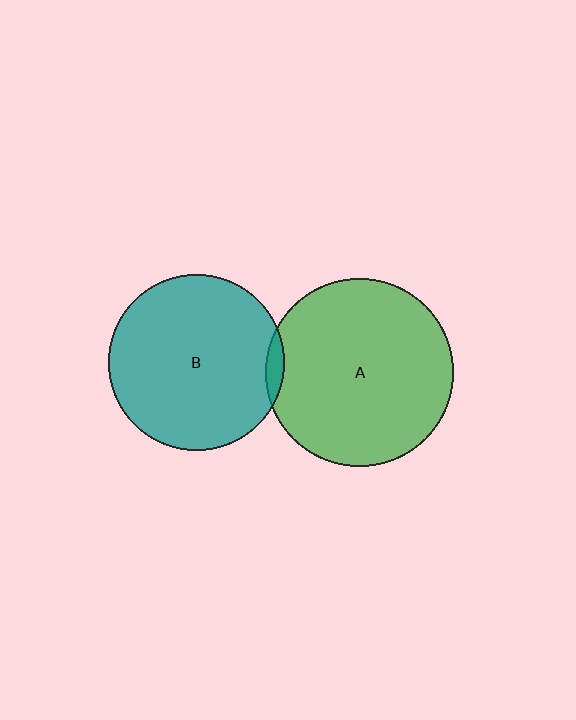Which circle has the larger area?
Circle A (green).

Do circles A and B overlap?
Yes.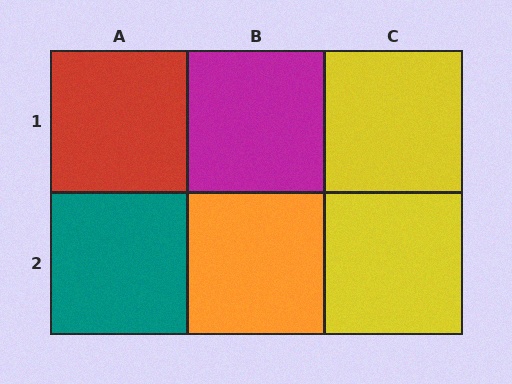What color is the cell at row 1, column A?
Red.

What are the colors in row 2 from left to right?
Teal, orange, yellow.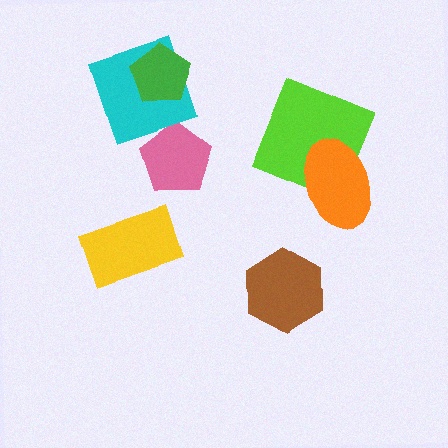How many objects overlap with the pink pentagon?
0 objects overlap with the pink pentagon.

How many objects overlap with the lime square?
1 object overlaps with the lime square.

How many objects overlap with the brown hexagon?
0 objects overlap with the brown hexagon.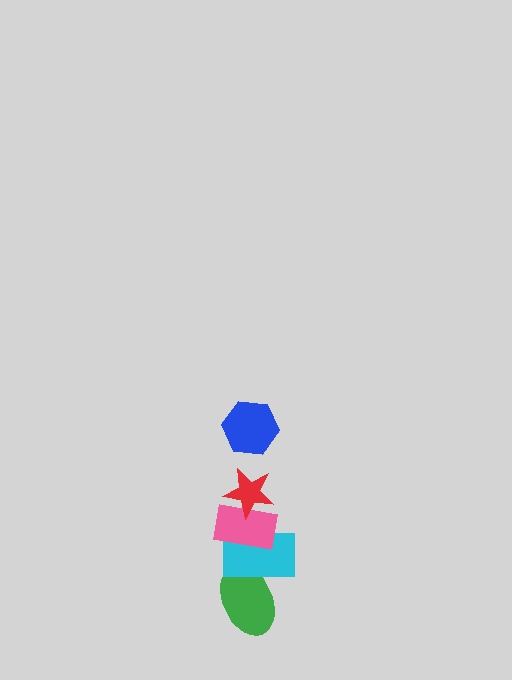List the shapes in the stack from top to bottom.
From top to bottom: the blue hexagon, the red star, the pink rectangle, the cyan rectangle, the green ellipse.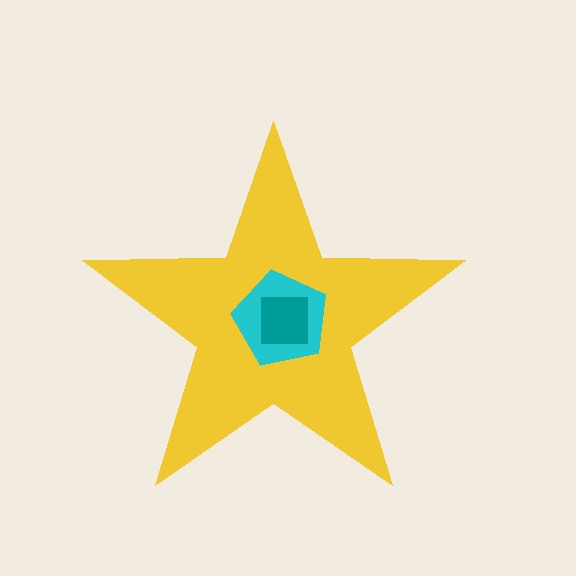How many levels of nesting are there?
3.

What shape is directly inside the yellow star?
The cyan pentagon.